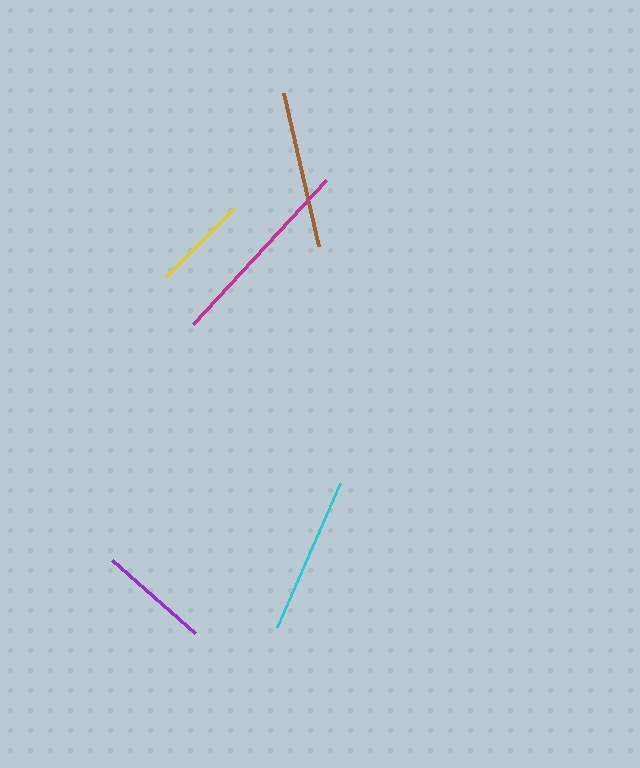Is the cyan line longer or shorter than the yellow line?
The cyan line is longer than the yellow line.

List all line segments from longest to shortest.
From longest to shortest: magenta, cyan, brown, purple, yellow.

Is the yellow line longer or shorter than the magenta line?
The magenta line is longer than the yellow line.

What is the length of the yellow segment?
The yellow segment is approximately 96 pixels long.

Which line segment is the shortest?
The yellow line is the shortest at approximately 96 pixels.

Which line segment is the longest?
The magenta line is the longest at approximately 196 pixels.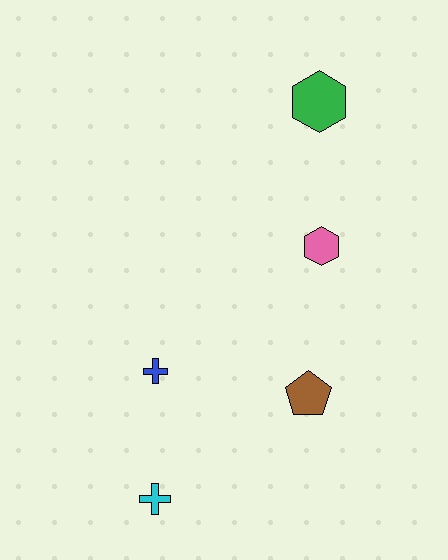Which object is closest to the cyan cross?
The blue cross is closest to the cyan cross.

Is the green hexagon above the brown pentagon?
Yes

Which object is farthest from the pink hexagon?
The cyan cross is farthest from the pink hexagon.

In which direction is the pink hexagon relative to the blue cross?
The pink hexagon is to the right of the blue cross.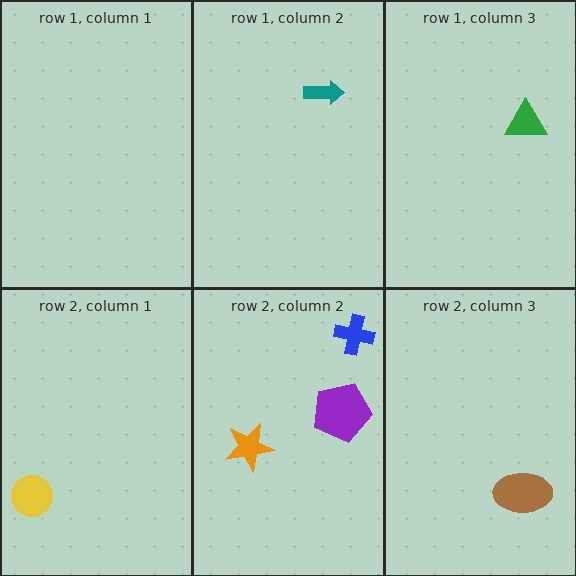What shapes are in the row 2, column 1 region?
The yellow circle.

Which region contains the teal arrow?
The row 1, column 2 region.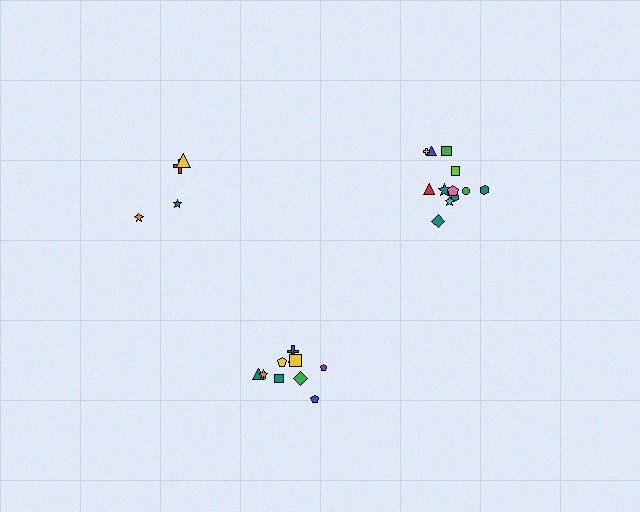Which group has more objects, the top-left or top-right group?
The top-right group.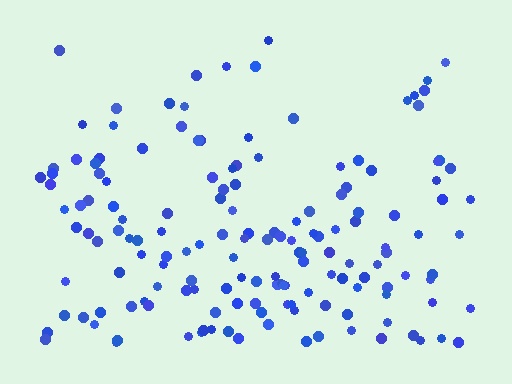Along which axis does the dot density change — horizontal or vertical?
Vertical.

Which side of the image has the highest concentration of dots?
The bottom.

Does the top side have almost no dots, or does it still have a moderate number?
Still a moderate number, just noticeably fewer than the bottom.